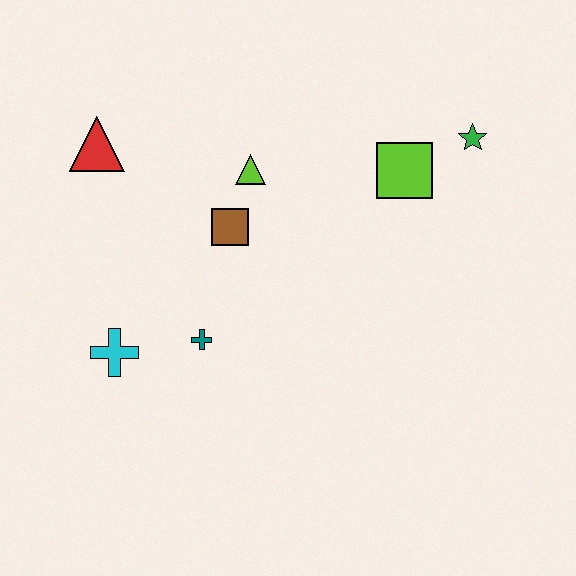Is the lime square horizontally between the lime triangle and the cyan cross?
No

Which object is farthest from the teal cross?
The green star is farthest from the teal cross.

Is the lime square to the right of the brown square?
Yes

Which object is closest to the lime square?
The green star is closest to the lime square.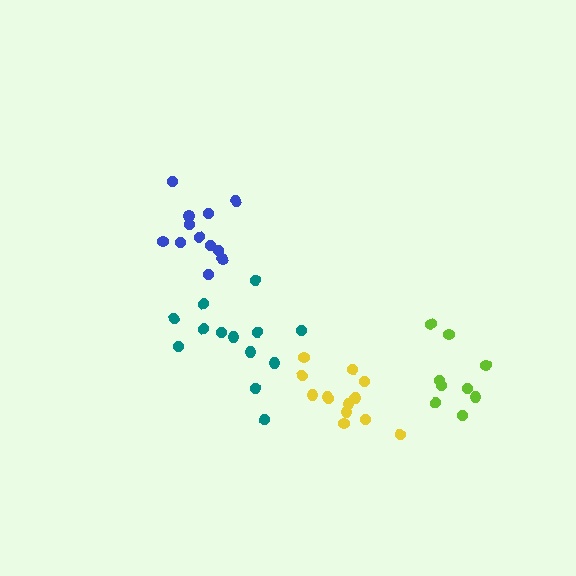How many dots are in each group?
Group 1: 13 dots, Group 2: 14 dots, Group 3: 9 dots, Group 4: 12 dots (48 total).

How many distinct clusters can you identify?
There are 4 distinct clusters.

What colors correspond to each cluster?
The clusters are colored: teal, yellow, lime, blue.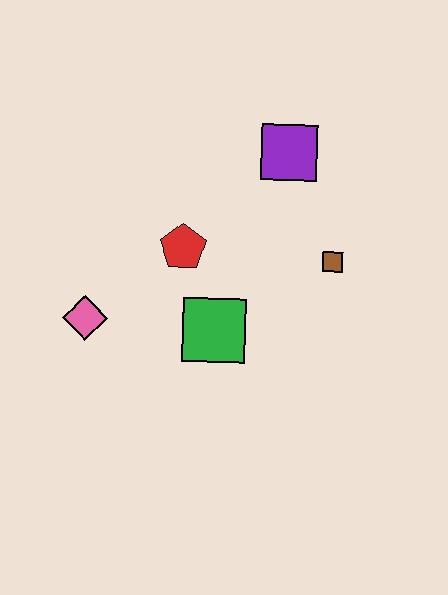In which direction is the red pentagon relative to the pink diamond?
The red pentagon is to the right of the pink diamond.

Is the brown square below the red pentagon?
Yes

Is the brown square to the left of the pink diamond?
No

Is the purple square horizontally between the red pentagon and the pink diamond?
No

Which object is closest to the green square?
The red pentagon is closest to the green square.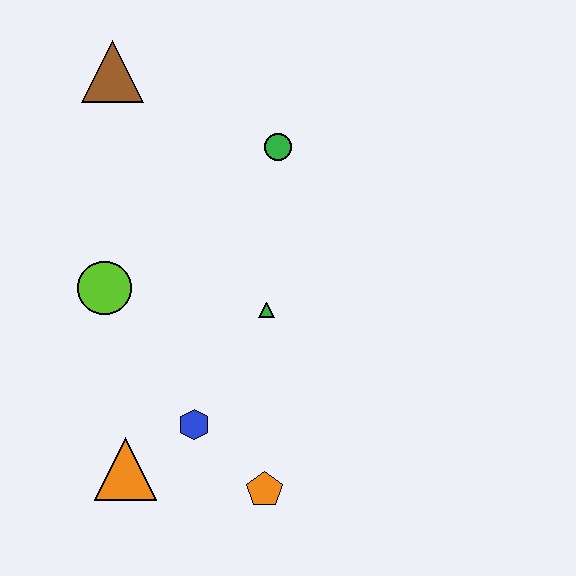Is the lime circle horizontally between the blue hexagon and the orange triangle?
No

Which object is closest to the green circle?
The green triangle is closest to the green circle.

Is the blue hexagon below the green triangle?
Yes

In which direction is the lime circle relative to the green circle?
The lime circle is to the left of the green circle.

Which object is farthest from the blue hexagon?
The brown triangle is farthest from the blue hexagon.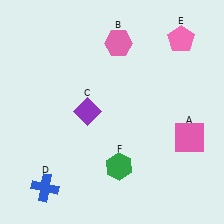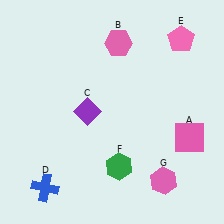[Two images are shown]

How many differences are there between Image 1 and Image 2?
There is 1 difference between the two images.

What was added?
A pink hexagon (G) was added in Image 2.